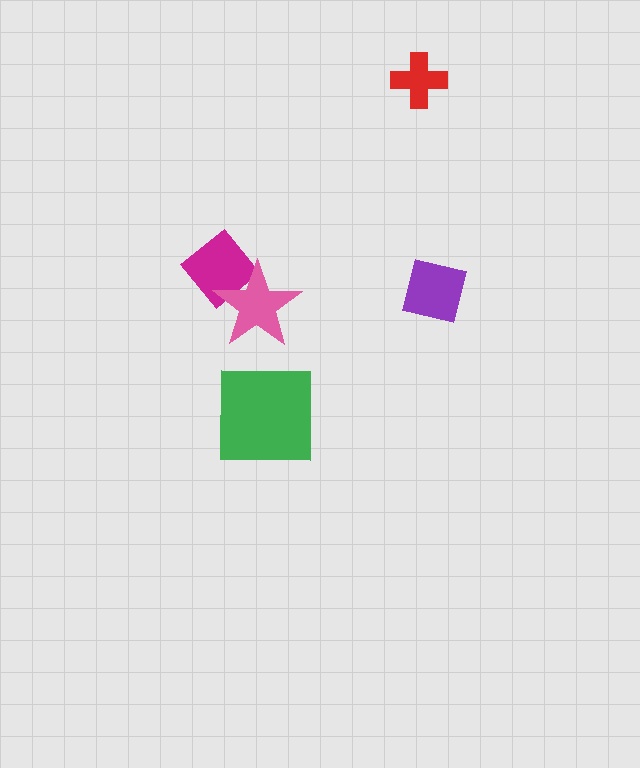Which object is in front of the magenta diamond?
The pink star is in front of the magenta diamond.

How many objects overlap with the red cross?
0 objects overlap with the red cross.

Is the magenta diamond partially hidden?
Yes, it is partially covered by another shape.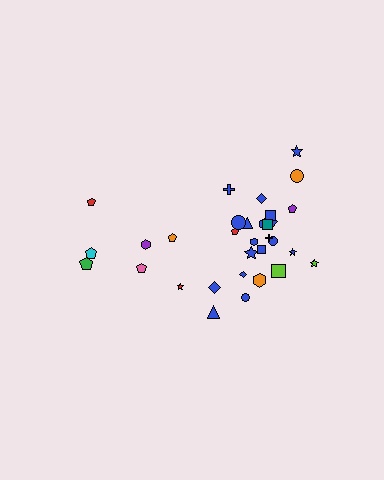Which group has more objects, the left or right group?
The right group.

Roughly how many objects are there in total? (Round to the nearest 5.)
Roughly 30 objects in total.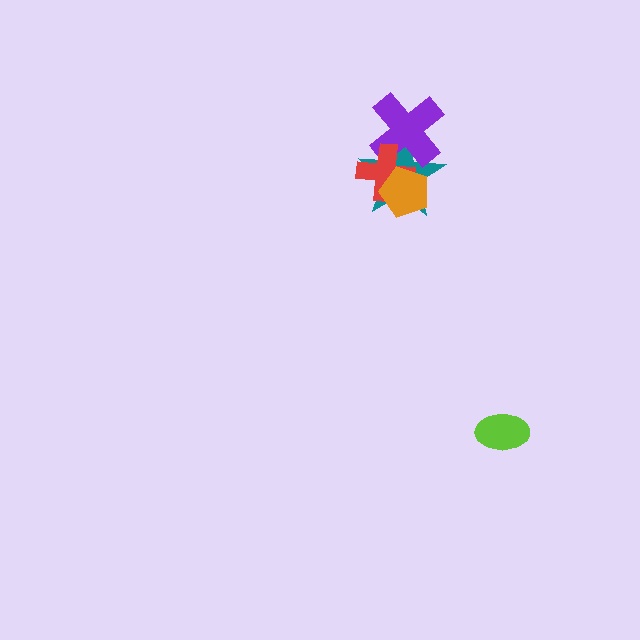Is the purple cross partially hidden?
Yes, it is partially covered by another shape.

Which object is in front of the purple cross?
The red cross is in front of the purple cross.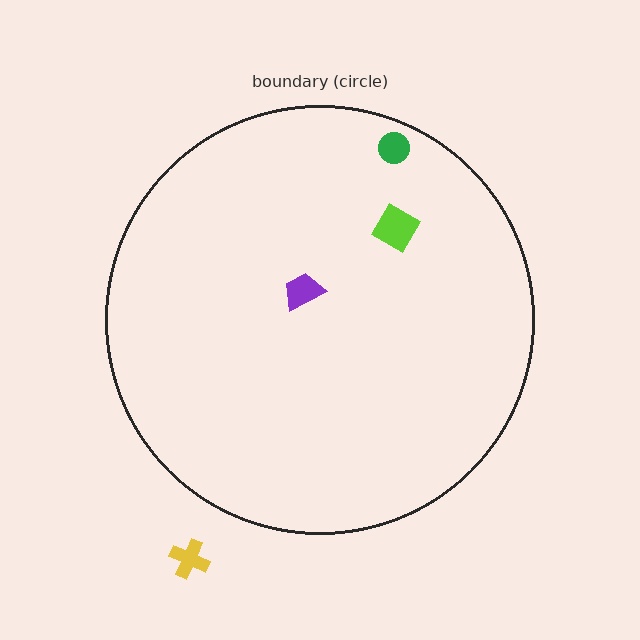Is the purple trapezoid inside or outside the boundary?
Inside.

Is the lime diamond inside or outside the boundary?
Inside.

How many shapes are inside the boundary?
3 inside, 1 outside.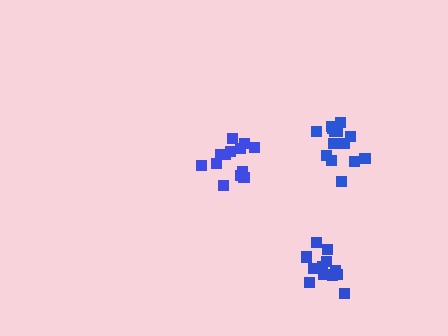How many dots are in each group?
Group 1: 13 dots, Group 2: 14 dots, Group 3: 12 dots (39 total).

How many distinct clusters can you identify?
There are 3 distinct clusters.